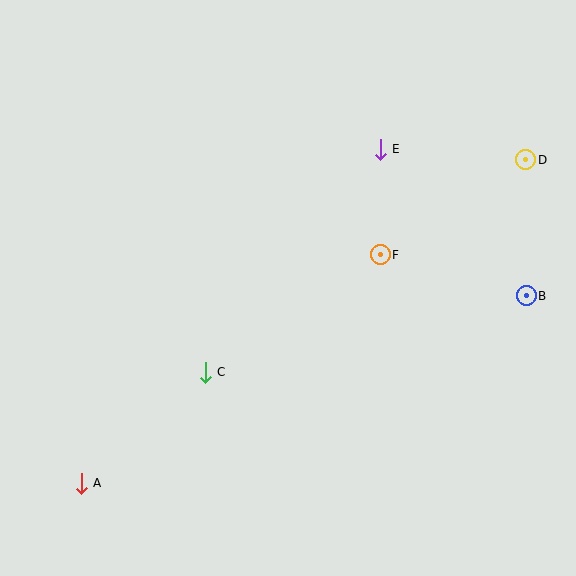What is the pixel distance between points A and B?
The distance between A and B is 483 pixels.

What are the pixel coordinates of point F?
Point F is at (380, 255).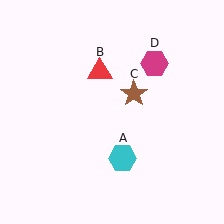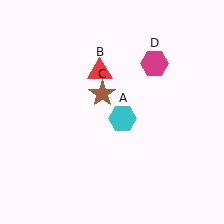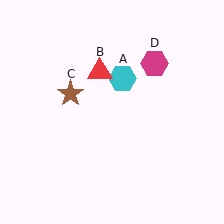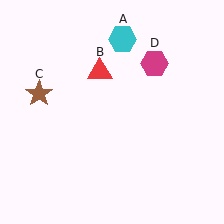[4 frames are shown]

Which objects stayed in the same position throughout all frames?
Red triangle (object B) and magenta hexagon (object D) remained stationary.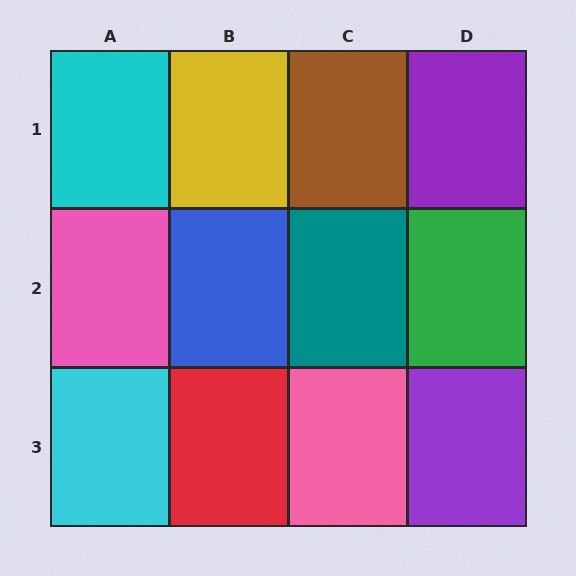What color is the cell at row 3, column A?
Cyan.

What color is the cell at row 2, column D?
Green.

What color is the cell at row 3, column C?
Pink.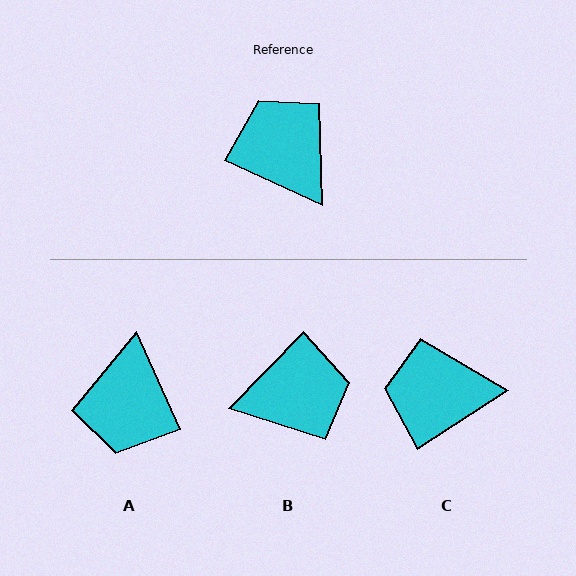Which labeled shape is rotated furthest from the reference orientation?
A, about 139 degrees away.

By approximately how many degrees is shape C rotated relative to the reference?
Approximately 58 degrees counter-clockwise.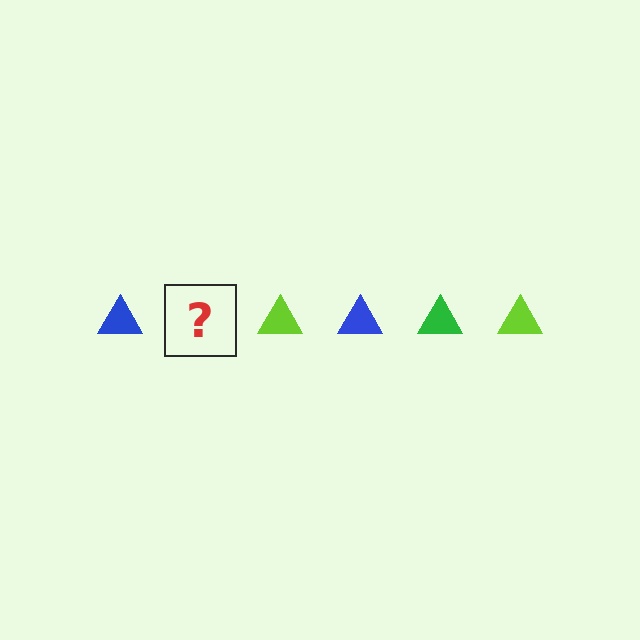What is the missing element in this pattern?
The missing element is a green triangle.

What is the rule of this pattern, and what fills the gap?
The rule is that the pattern cycles through blue, green, lime triangles. The gap should be filled with a green triangle.